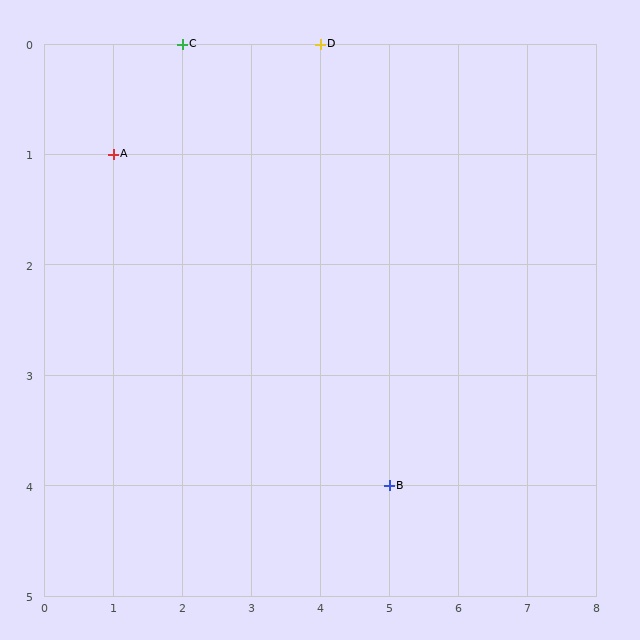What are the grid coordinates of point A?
Point A is at grid coordinates (1, 1).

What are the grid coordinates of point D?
Point D is at grid coordinates (4, 0).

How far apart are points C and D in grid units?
Points C and D are 2 columns apart.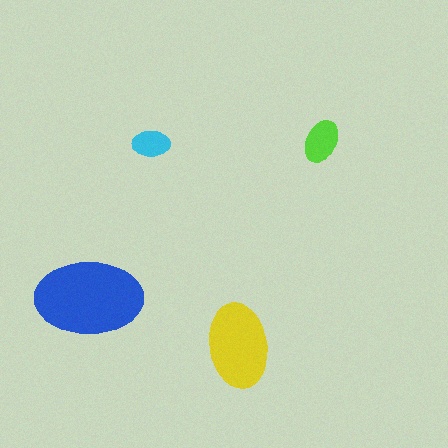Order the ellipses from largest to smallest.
the blue one, the yellow one, the lime one, the cyan one.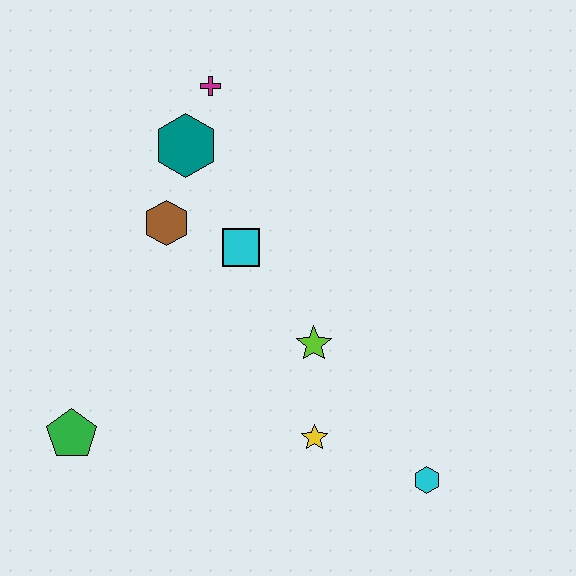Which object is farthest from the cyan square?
The cyan hexagon is farthest from the cyan square.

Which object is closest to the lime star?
The yellow star is closest to the lime star.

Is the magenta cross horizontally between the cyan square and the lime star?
No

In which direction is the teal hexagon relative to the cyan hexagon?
The teal hexagon is above the cyan hexagon.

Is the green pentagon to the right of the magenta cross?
No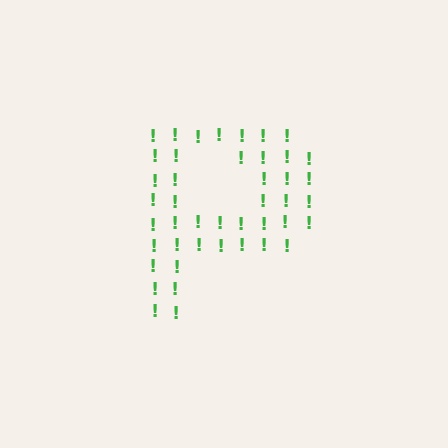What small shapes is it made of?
It is made of small exclamation marks.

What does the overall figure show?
The overall figure shows the letter P.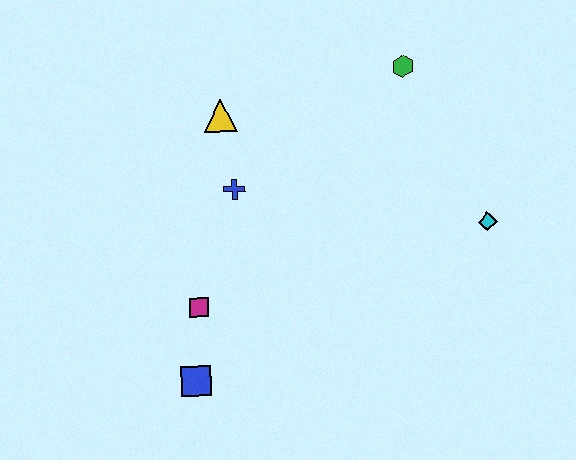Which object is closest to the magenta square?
The blue square is closest to the magenta square.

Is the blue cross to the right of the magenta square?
Yes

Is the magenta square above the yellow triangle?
No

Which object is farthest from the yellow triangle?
The cyan diamond is farthest from the yellow triangle.